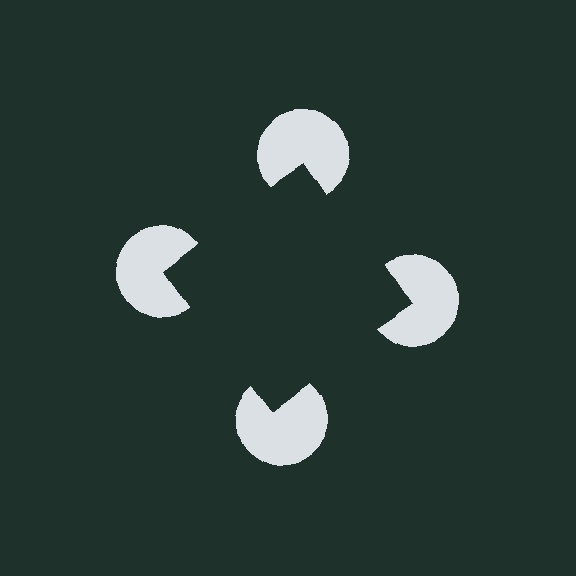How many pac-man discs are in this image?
There are 4 — one at each vertex of the illusory square.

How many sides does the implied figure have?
4 sides.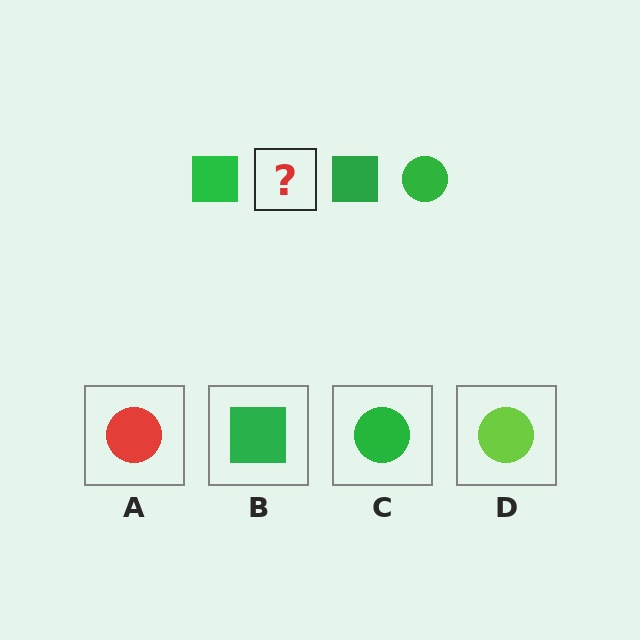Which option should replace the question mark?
Option C.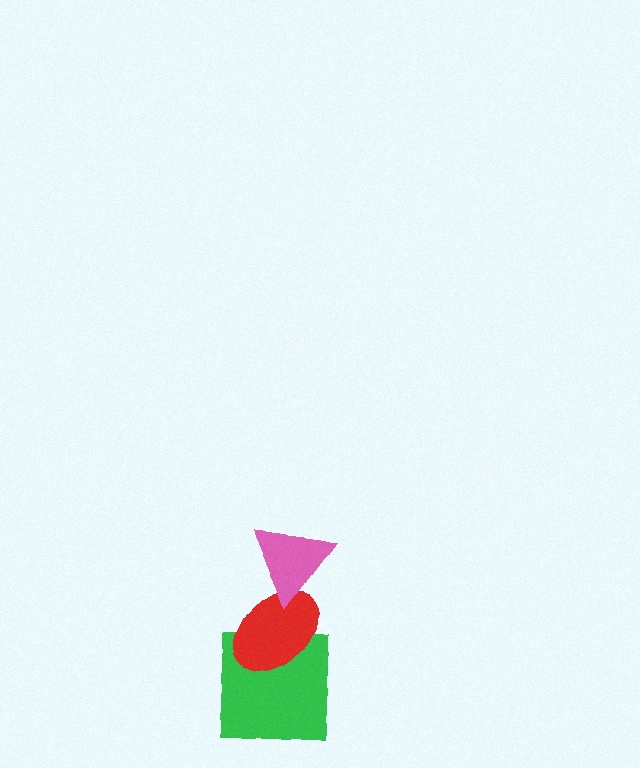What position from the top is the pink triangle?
The pink triangle is 1st from the top.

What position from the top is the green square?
The green square is 3rd from the top.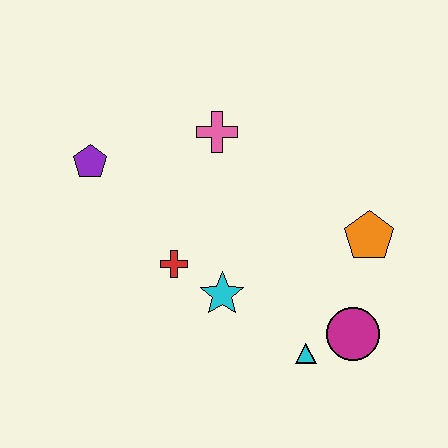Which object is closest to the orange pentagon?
The magenta circle is closest to the orange pentagon.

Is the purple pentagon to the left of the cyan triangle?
Yes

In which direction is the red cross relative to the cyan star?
The red cross is to the left of the cyan star.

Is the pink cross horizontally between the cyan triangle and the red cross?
Yes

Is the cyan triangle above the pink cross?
No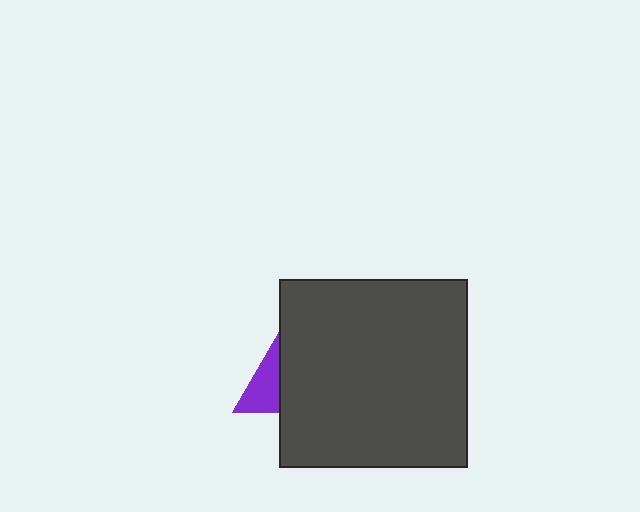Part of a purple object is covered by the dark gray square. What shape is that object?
It is a triangle.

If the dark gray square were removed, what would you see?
You would see the complete purple triangle.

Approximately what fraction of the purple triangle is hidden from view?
Roughly 62% of the purple triangle is hidden behind the dark gray square.